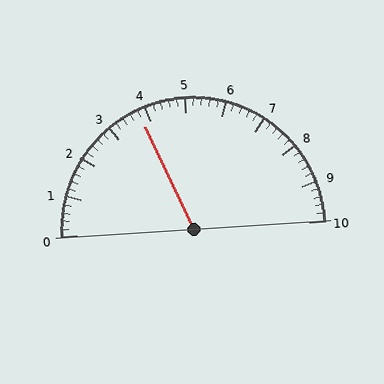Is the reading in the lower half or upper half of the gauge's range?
The reading is in the lower half of the range (0 to 10).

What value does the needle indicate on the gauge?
The needle indicates approximately 3.8.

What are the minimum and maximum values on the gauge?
The gauge ranges from 0 to 10.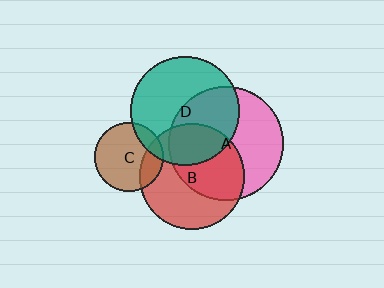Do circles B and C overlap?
Yes.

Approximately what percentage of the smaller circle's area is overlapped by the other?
Approximately 20%.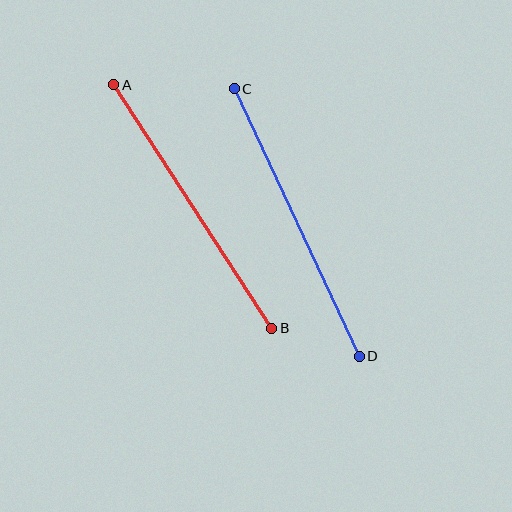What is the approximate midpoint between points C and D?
The midpoint is at approximately (297, 223) pixels.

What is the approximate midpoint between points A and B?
The midpoint is at approximately (193, 207) pixels.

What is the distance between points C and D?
The distance is approximately 295 pixels.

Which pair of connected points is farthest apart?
Points C and D are farthest apart.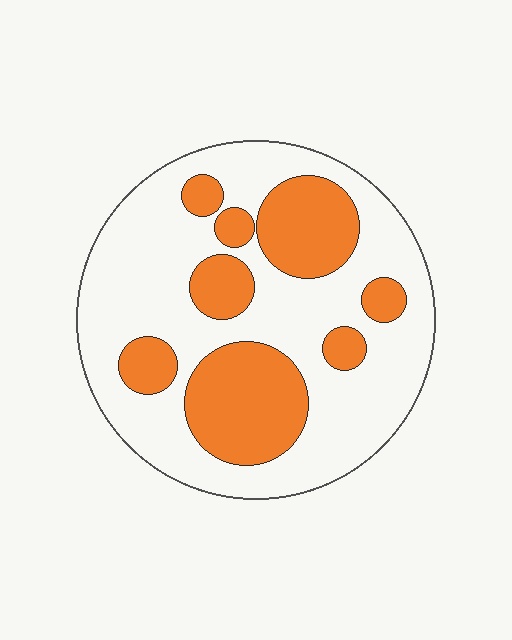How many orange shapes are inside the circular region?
8.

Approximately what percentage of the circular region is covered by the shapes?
Approximately 30%.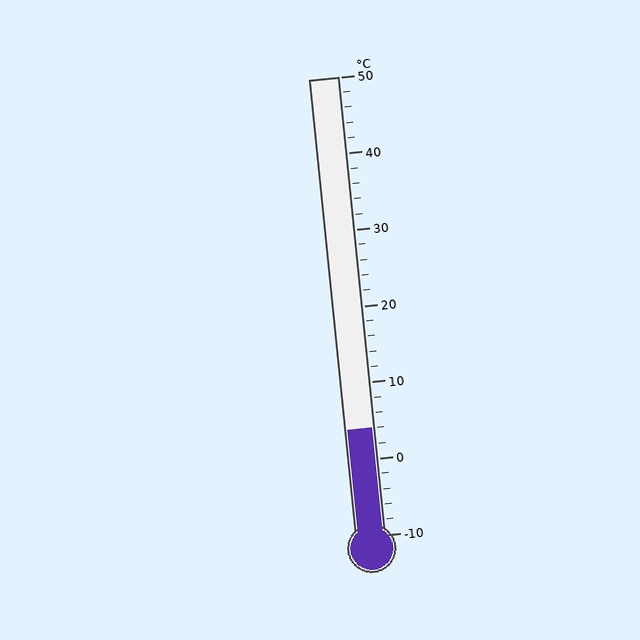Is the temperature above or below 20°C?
The temperature is below 20°C.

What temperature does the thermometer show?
The thermometer shows approximately 4°C.